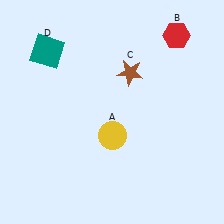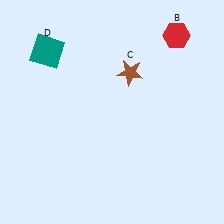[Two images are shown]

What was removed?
The yellow circle (A) was removed in Image 2.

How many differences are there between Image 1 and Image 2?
There is 1 difference between the two images.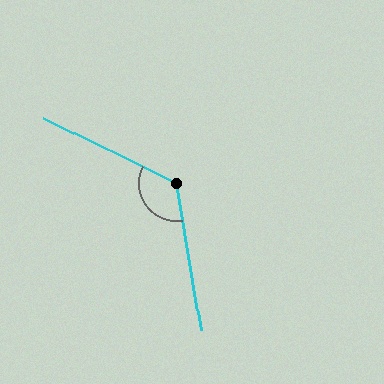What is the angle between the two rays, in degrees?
Approximately 126 degrees.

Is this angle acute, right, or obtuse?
It is obtuse.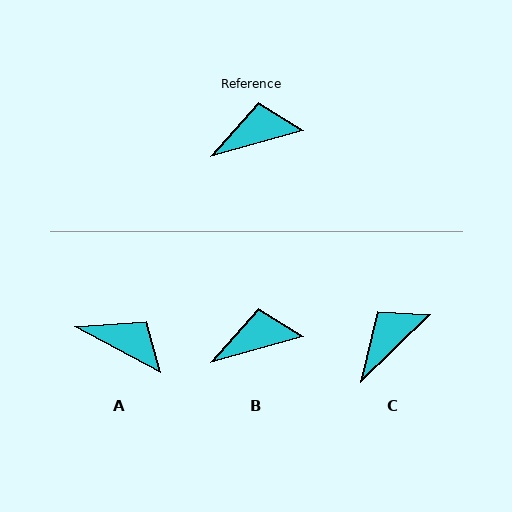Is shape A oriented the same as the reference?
No, it is off by about 44 degrees.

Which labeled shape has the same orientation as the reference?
B.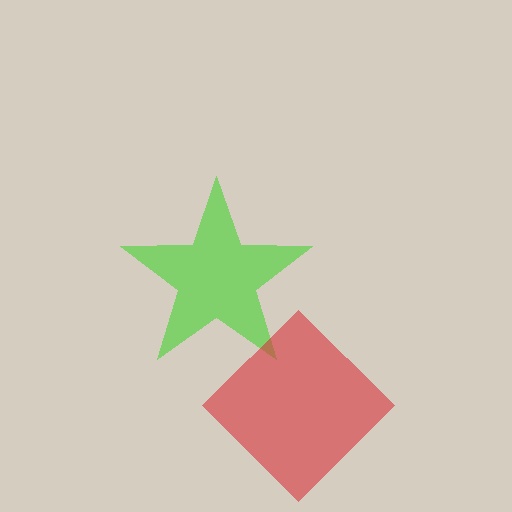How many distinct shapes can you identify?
There are 2 distinct shapes: a lime star, a red diamond.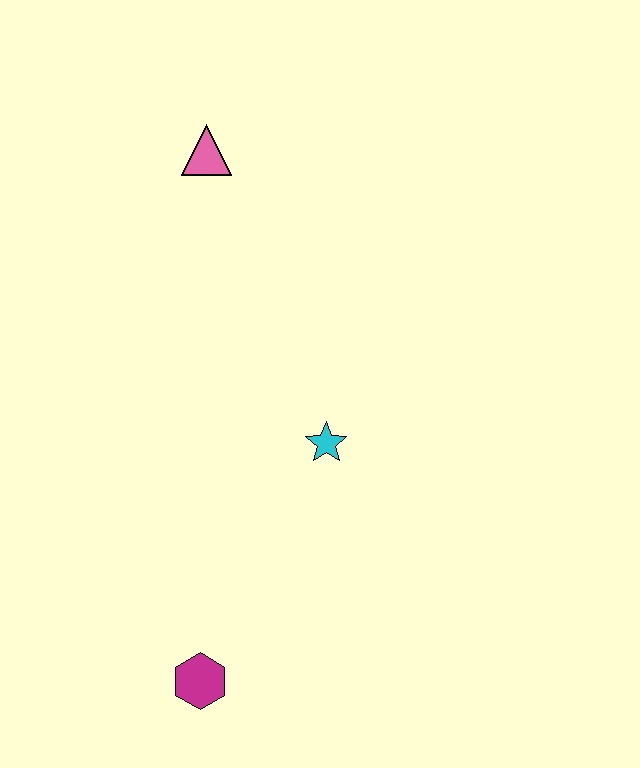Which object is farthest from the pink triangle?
The magenta hexagon is farthest from the pink triangle.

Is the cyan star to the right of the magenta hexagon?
Yes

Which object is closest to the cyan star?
The magenta hexagon is closest to the cyan star.